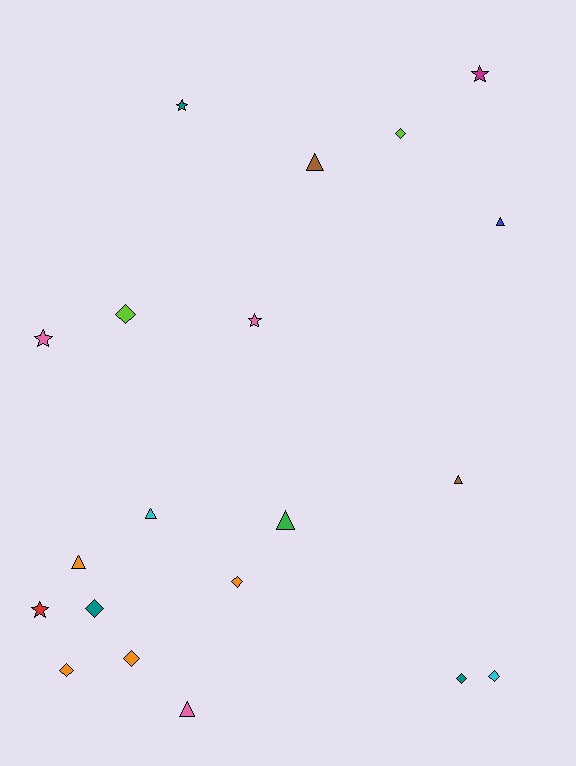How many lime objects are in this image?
There are 2 lime objects.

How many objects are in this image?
There are 20 objects.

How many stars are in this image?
There are 5 stars.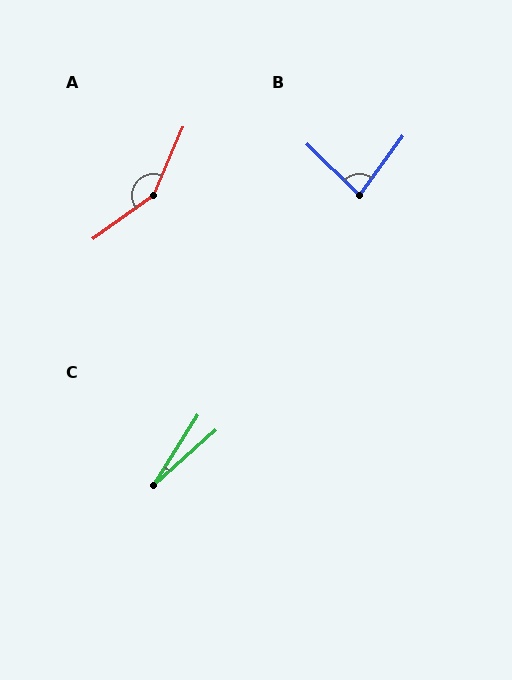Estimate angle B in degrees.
Approximately 82 degrees.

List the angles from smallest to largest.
C (16°), B (82°), A (149°).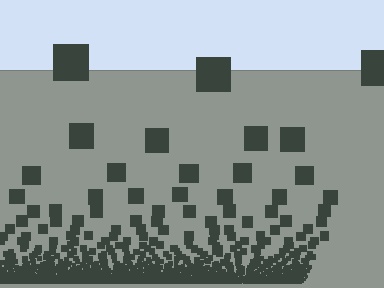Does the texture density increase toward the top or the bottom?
Density increases toward the bottom.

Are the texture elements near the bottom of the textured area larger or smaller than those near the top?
Smaller. The gradient is inverted — elements near the bottom are smaller and denser.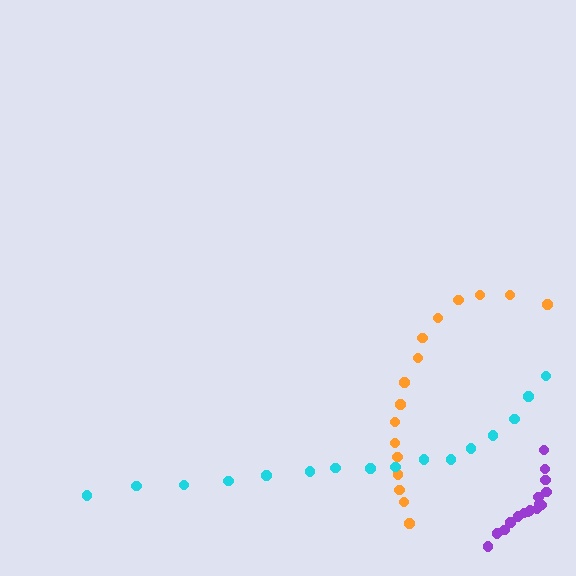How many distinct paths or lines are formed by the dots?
There are 3 distinct paths.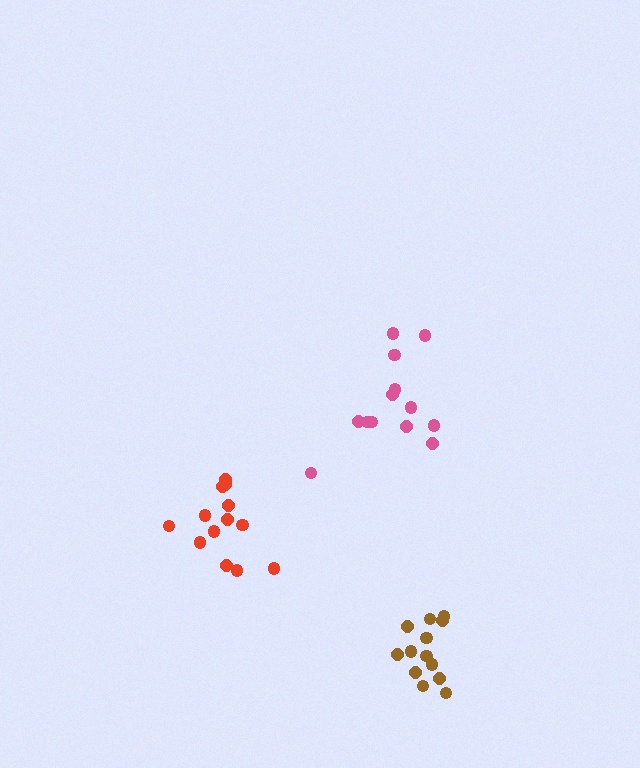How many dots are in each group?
Group 1: 13 dots, Group 2: 13 dots, Group 3: 13 dots (39 total).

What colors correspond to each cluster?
The clusters are colored: pink, brown, red.